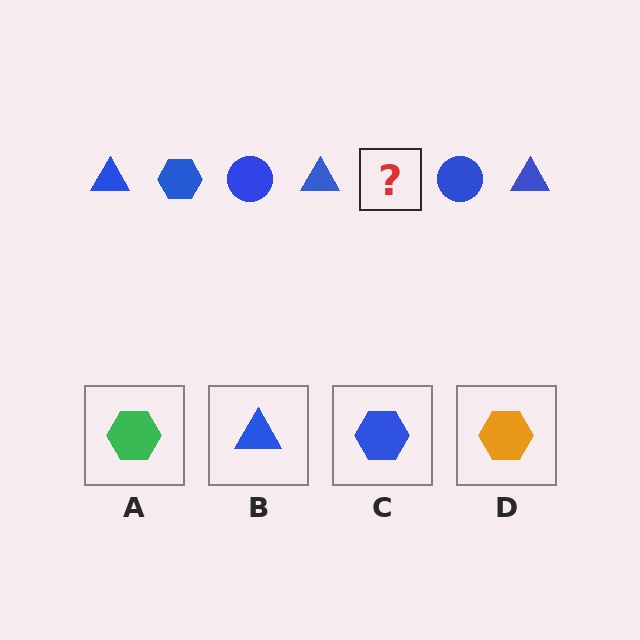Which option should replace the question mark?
Option C.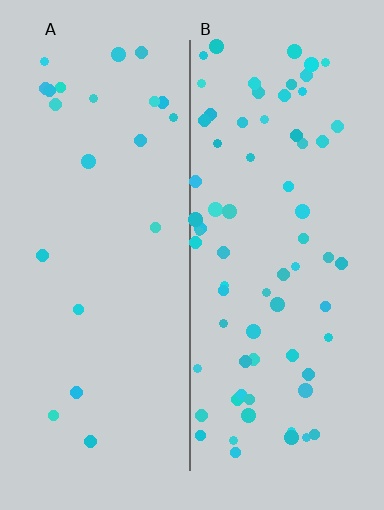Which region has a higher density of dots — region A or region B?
B (the right).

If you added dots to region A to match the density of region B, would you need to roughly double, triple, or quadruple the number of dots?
Approximately triple.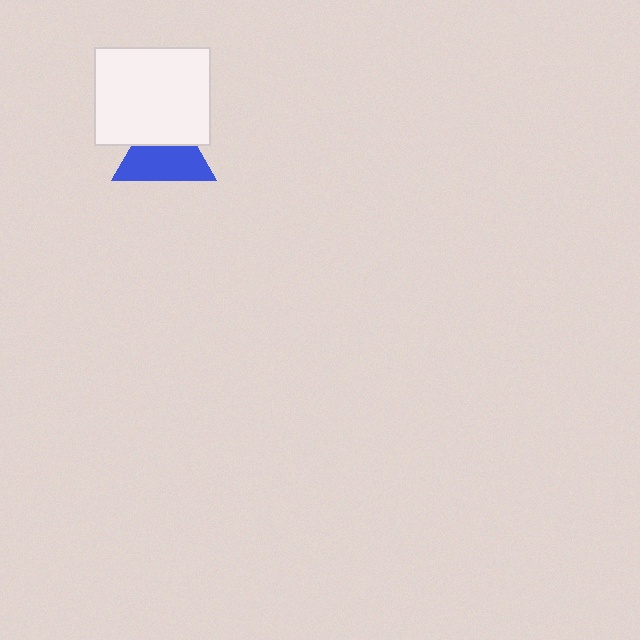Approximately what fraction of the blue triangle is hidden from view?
Roughly 37% of the blue triangle is hidden behind the white rectangle.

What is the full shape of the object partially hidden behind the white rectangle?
The partially hidden object is a blue triangle.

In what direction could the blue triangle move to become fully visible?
The blue triangle could move down. That would shift it out from behind the white rectangle entirely.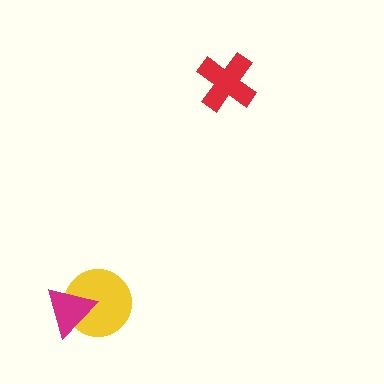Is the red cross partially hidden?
No, no other shape covers it.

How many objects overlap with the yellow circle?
1 object overlaps with the yellow circle.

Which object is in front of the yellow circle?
The magenta triangle is in front of the yellow circle.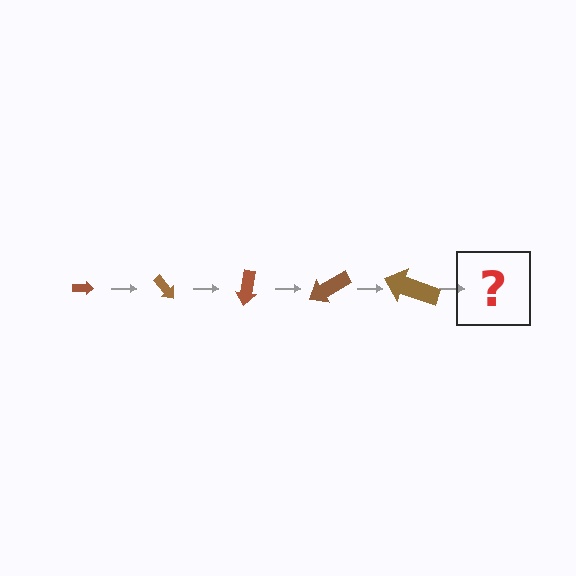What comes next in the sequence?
The next element should be an arrow, larger than the previous one and rotated 250 degrees from the start.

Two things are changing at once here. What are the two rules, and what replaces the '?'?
The two rules are that the arrow grows larger each step and it rotates 50 degrees each step. The '?' should be an arrow, larger than the previous one and rotated 250 degrees from the start.